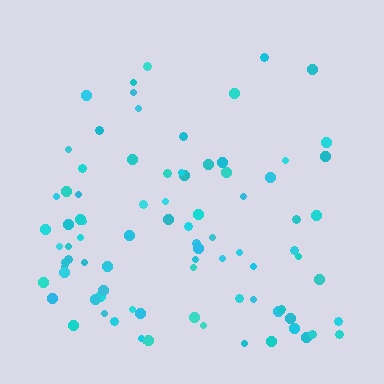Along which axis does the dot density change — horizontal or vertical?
Vertical.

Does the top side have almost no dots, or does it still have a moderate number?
Still a moderate number, just noticeably fewer than the bottom.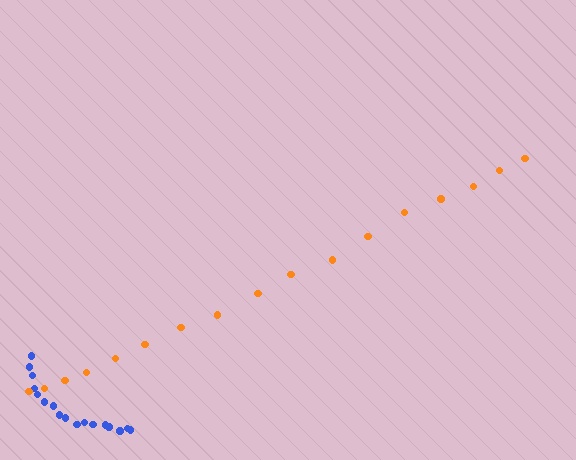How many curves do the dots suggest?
There are 2 distinct paths.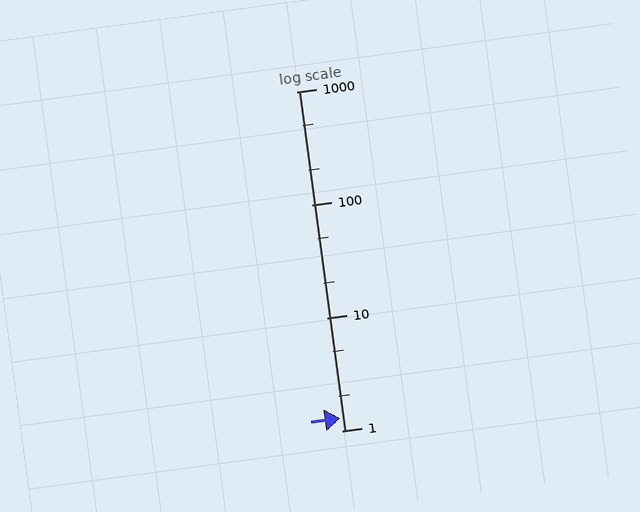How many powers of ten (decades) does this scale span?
The scale spans 3 decades, from 1 to 1000.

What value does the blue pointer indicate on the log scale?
The pointer indicates approximately 1.3.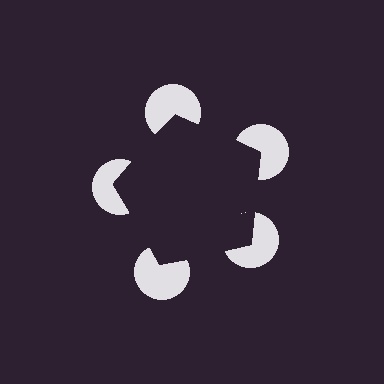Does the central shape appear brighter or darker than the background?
It typically appears slightly darker than the background, even though no actual brightness change is drawn.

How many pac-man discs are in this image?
There are 5 — one at each vertex of the illusory pentagon.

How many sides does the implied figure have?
5 sides.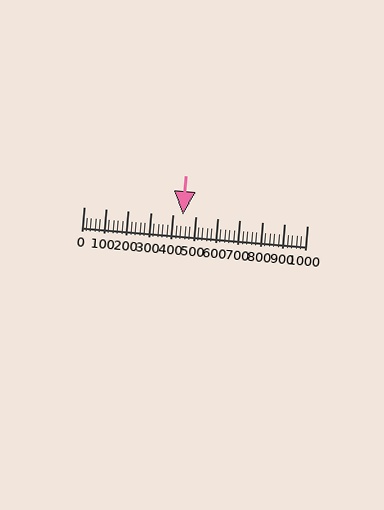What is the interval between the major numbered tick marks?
The major tick marks are spaced 100 units apart.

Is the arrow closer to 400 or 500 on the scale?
The arrow is closer to 400.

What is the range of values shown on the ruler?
The ruler shows values from 0 to 1000.